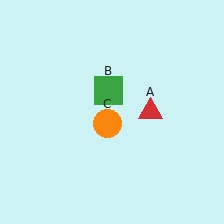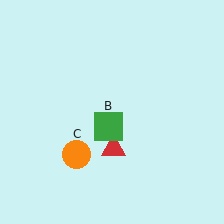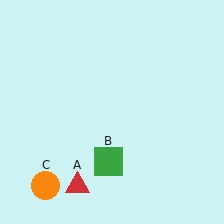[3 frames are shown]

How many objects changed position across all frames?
3 objects changed position: red triangle (object A), green square (object B), orange circle (object C).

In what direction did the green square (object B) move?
The green square (object B) moved down.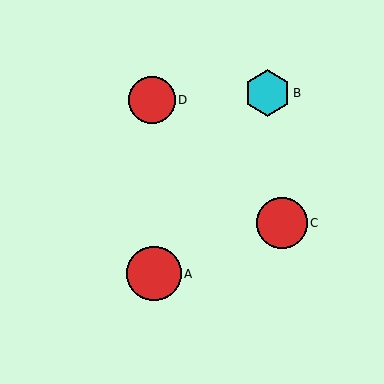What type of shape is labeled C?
Shape C is a red circle.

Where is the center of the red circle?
The center of the red circle is at (152, 100).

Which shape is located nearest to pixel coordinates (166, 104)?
The red circle (labeled D) at (152, 100) is nearest to that location.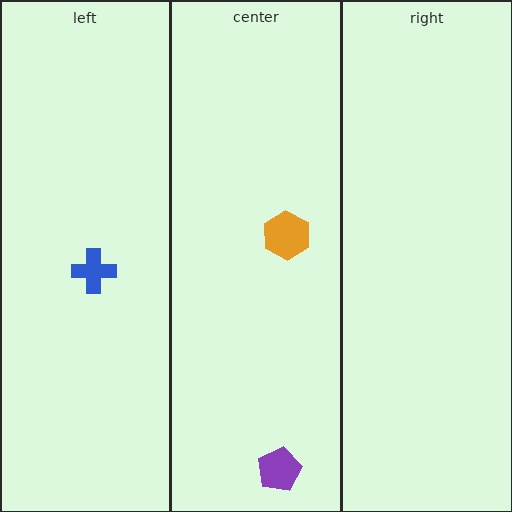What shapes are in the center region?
The orange hexagon, the purple pentagon.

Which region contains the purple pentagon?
The center region.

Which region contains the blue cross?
The left region.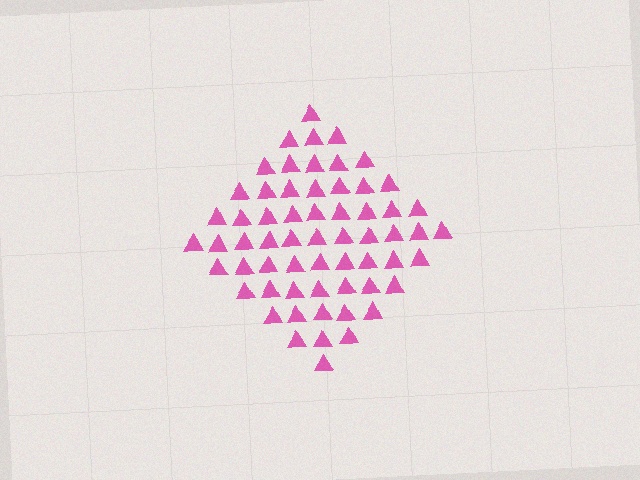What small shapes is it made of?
It is made of small triangles.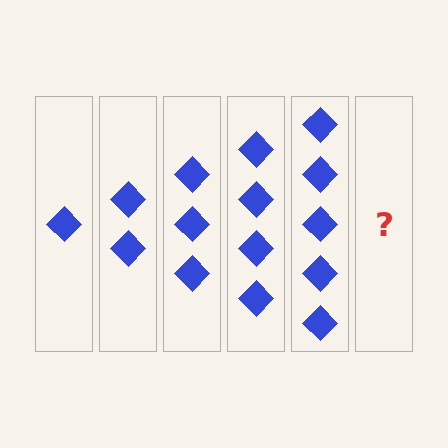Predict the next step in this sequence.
The next step is 6 diamonds.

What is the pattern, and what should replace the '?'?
The pattern is that each step adds one more diamond. The '?' should be 6 diamonds.